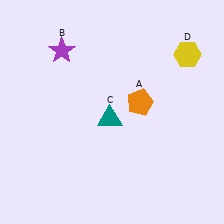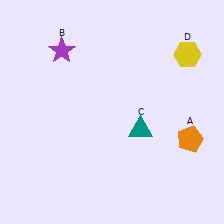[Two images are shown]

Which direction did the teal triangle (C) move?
The teal triangle (C) moved right.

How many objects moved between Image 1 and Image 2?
2 objects moved between the two images.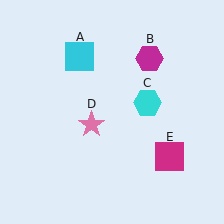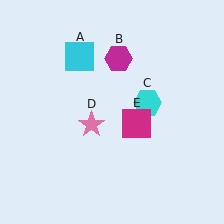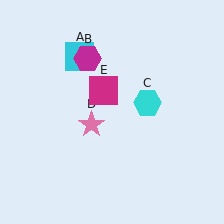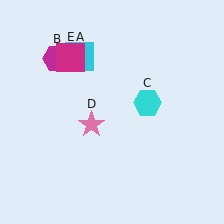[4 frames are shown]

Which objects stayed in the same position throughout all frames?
Cyan square (object A) and cyan hexagon (object C) and pink star (object D) remained stationary.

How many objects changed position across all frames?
2 objects changed position: magenta hexagon (object B), magenta square (object E).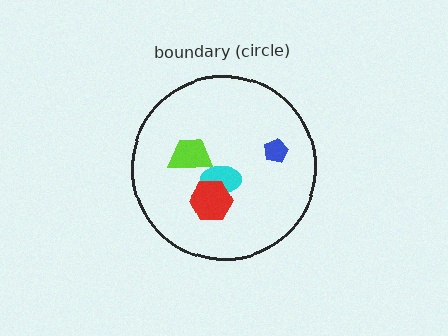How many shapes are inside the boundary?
4 inside, 0 outside.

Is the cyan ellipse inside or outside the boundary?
Inside.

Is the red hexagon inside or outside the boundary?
Inside.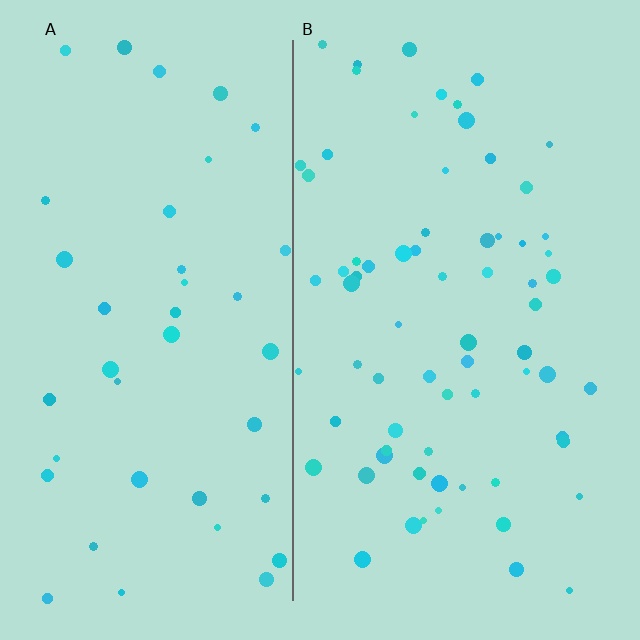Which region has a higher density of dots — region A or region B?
B (the right).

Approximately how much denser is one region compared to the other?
Approximately 1.8× — region B over region A.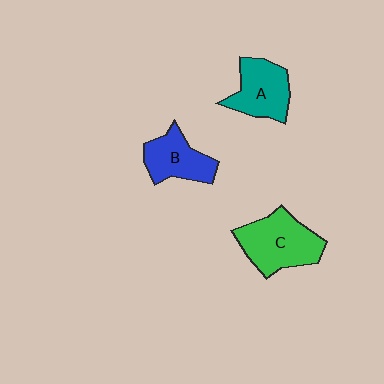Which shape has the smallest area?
Shape B (blue).